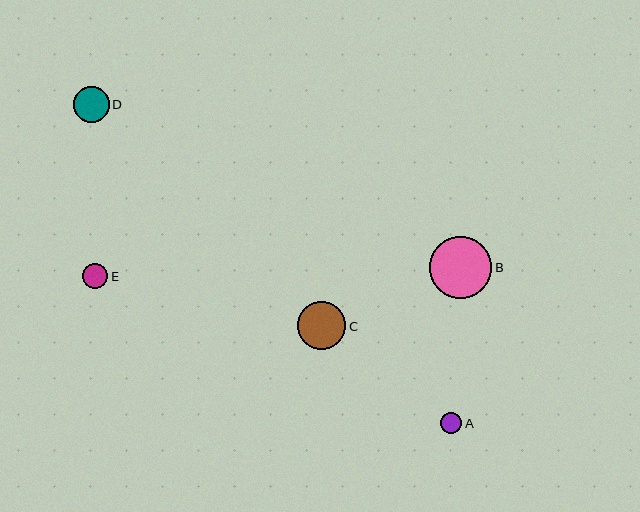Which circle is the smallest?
Circle A is the smallest with a size of approximately 21 pixels.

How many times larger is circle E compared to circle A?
Circle E is approximately 1.2 times the size of circle A.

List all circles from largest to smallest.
From largest to smallest: B, C, D, E, A.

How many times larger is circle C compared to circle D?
Circle C is approximately 1.3 times the size of circle D.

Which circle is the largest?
Circle B is the largest with a size of approximately 62 pixels.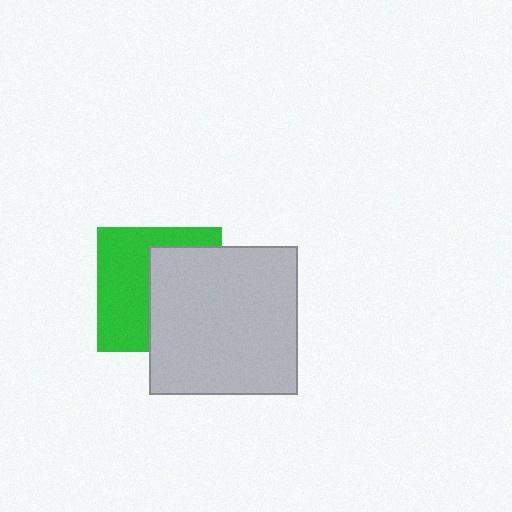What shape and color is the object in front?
The object in front is a light gray square.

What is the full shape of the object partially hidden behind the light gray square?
The partially hidden object is a green square.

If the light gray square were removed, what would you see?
You would see the complete green square.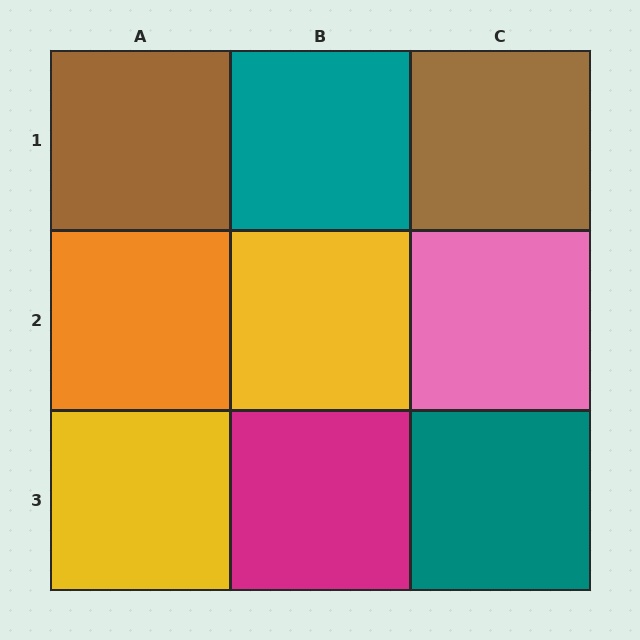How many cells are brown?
2 cells are brown.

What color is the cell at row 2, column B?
Yellow.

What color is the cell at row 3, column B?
Magenta.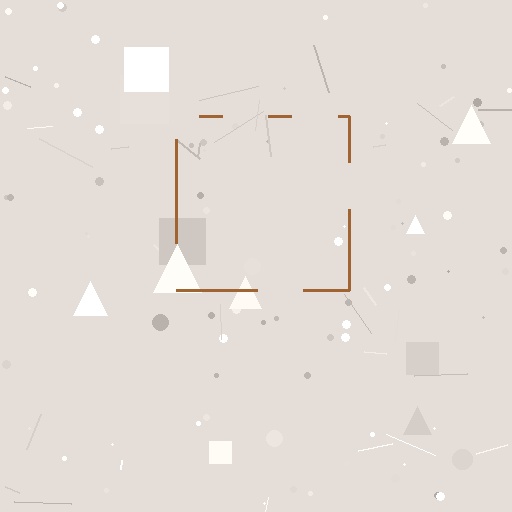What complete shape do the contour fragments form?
The contour fragments form a square.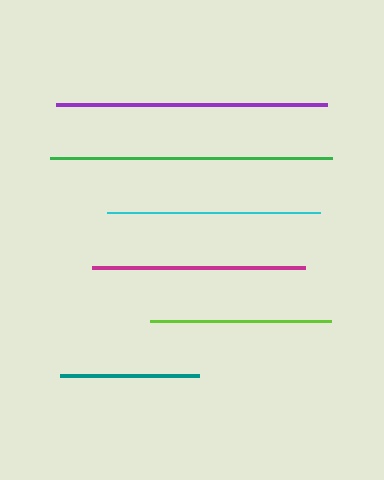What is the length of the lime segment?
The lime segment is approximately 181 pixels long.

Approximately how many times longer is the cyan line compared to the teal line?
The cyan line is approximately 1.5 times the length of the teal line.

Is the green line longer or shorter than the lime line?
The green line is longer than the lime line.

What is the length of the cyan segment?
The cyan segment is approximately 213 pixels long.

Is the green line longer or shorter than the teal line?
The green line is longer than the teal line.